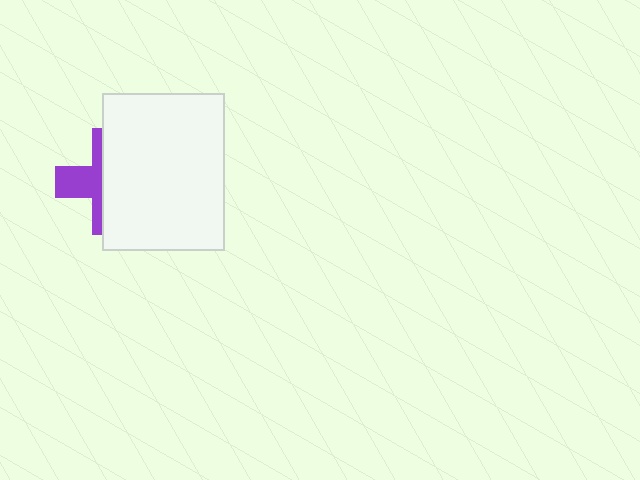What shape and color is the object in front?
The object in front is a white rectangle.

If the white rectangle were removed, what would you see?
You would see the complete purple cross.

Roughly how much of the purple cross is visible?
A small part of it is visible (roughly 37%).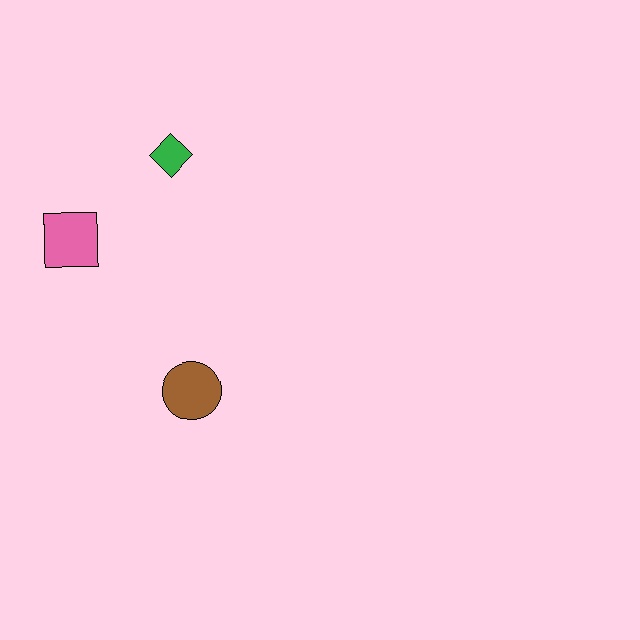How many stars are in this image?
There are no stars.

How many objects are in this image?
There are 3 objects.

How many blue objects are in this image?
There are no blue objects.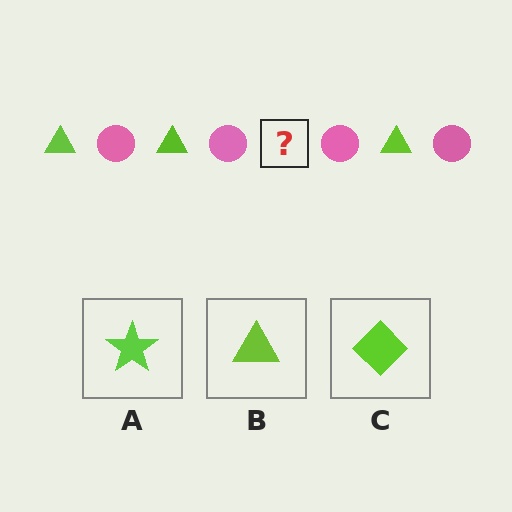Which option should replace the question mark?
Option B.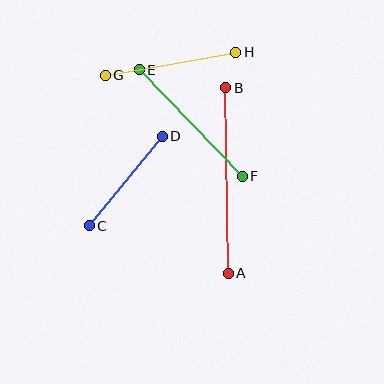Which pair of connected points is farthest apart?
Points A and B are farthest apart.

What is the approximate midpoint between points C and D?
The midpoint is at approximately (126, 181) pixels.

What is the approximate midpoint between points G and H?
The midpoint is at approximately (171, 64) pixels.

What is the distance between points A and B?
The distance is approximately 185 pixels.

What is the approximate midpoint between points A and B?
The midpoint is at approximately (227, 180) pixels.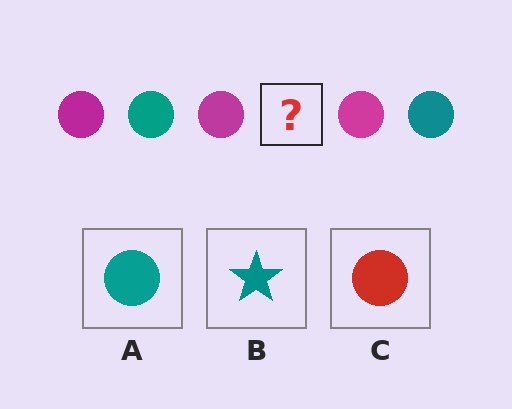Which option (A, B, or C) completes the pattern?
A.